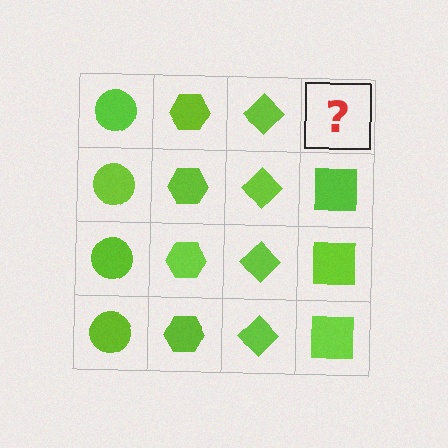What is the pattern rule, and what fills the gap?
The rule is that each column has a consistent shape. The gap should be filled with a lime square.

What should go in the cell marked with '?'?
The missing cell should contain a lime square.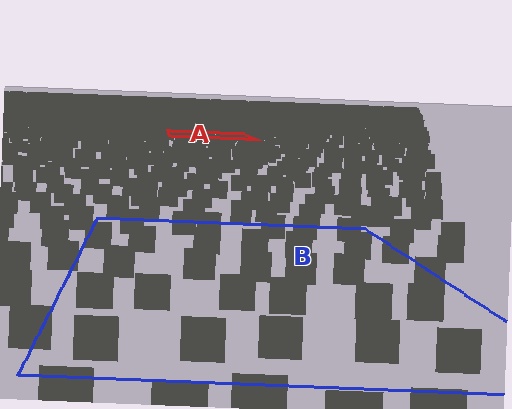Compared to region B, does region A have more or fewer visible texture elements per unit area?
Region A has more texture elements per unit area — they are packed more densely because it is farther away.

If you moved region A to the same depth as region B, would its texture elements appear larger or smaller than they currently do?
They would appear larger. At a closer depth, the same texture elements are projected at a bigger on-screen size.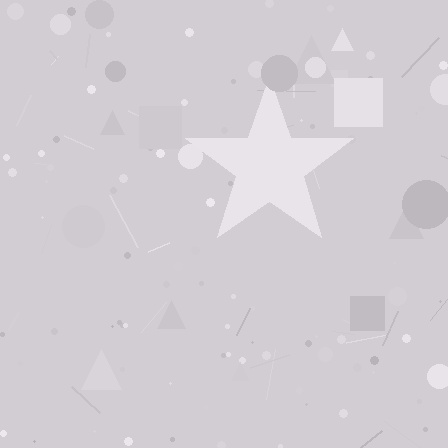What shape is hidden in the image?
A star is hidden in the image.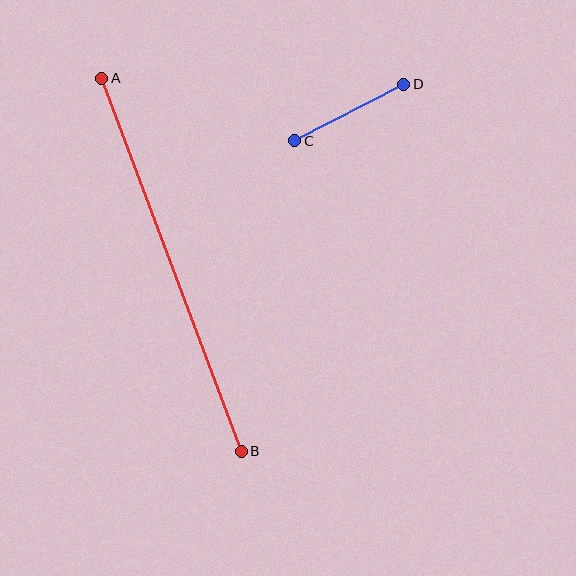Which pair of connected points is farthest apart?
Points A and B are farthest apart.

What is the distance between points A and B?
The distance is approximately 398 pixels.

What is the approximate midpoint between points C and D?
The midpoint is at approximately (349, 113) pixels.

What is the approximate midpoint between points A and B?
The midpoint is at approximately (171, 265) pixels.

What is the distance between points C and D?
The distance is approximately 123 pixels.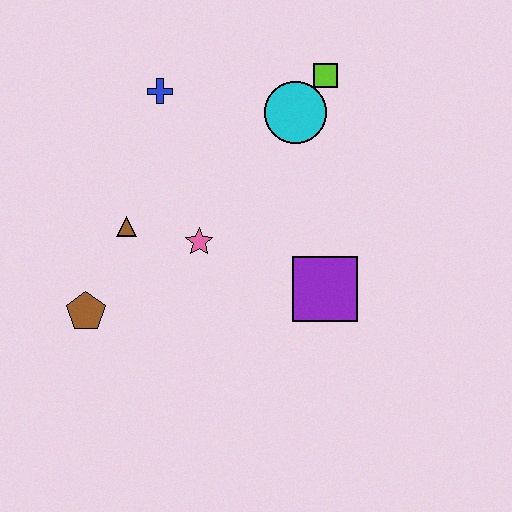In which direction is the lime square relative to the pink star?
The lime square is above the pink star.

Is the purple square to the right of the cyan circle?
Yes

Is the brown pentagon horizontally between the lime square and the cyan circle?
No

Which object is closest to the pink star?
The brown triangle is closest to the pink star.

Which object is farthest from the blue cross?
The purple square is farthest from the blue cross.